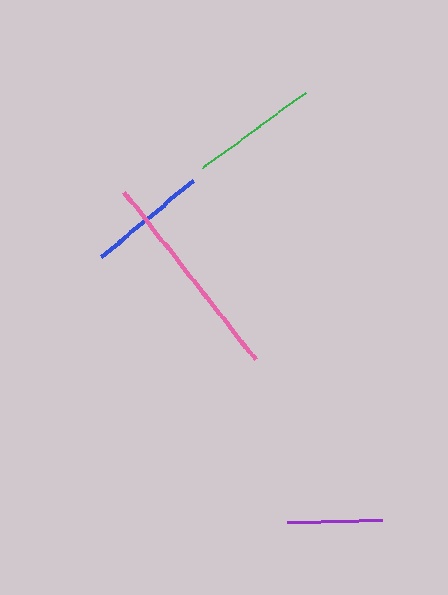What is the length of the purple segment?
The purple segment is approximately 96 pixels long.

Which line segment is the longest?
The pink line is the longest at approximately 213 pixels.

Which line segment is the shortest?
The purple line is the shortest at approximately 96 pixels.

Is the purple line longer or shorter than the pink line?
The pink line is longer than the purple line.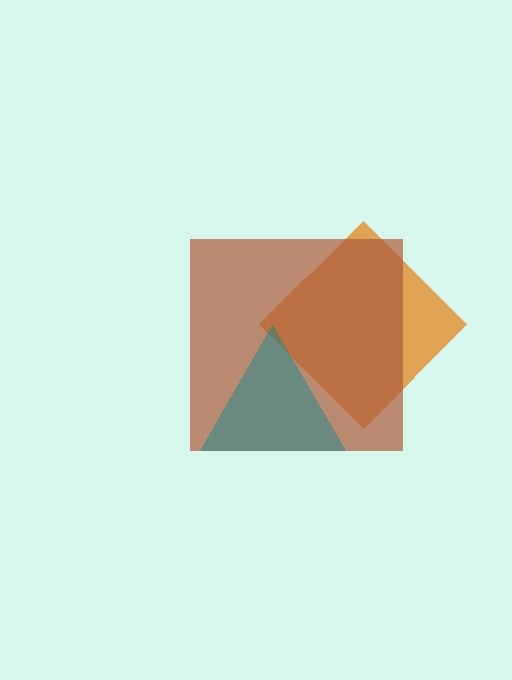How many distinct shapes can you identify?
There are 3 distinct shapes: an orange diamond, a brown square, a teal triangle.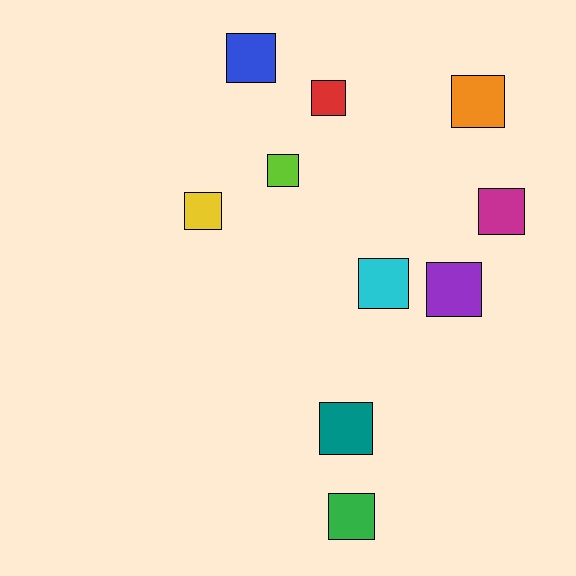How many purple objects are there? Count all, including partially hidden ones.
There is 1 purple object.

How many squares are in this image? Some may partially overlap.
There are 10 squares.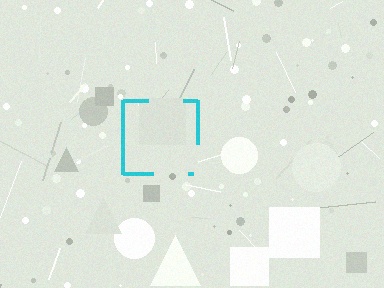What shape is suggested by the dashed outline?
The dashed outline suggests a square.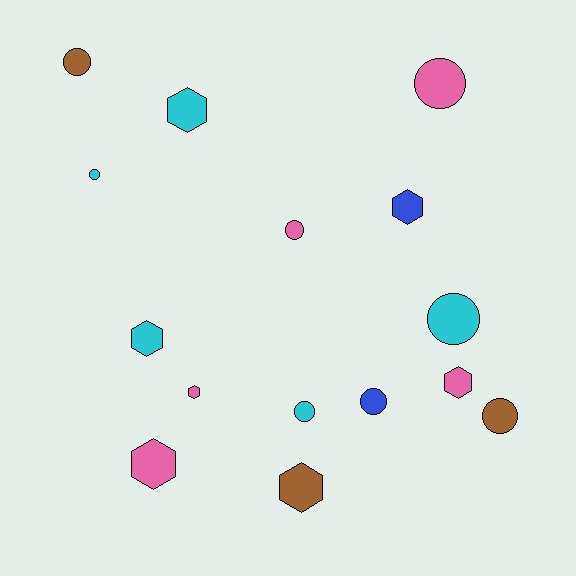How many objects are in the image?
There are 15 objects.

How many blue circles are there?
There is 1 blue circle.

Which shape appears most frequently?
Circle, with 8 objects.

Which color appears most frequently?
Cyan, with 5 objects.